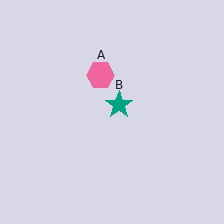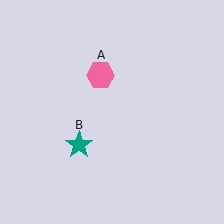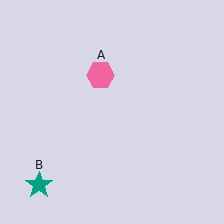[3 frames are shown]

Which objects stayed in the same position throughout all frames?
Pink hexagon (object A) remained stationary.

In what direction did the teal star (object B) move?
The teal star (object B) moved down and to the left.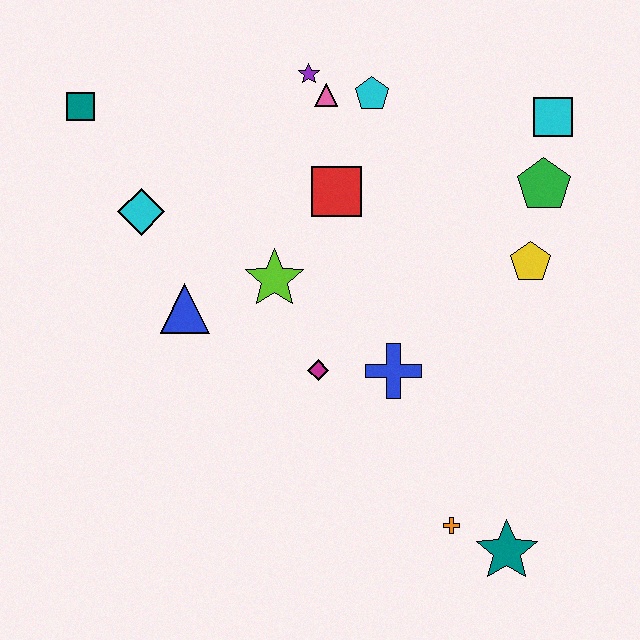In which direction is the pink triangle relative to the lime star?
The pink triangle is above the lime star.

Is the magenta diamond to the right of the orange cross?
No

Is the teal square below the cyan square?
No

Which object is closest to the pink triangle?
The purple star is closest to the pink triangle.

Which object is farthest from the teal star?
The teal square is farthest from the teal star.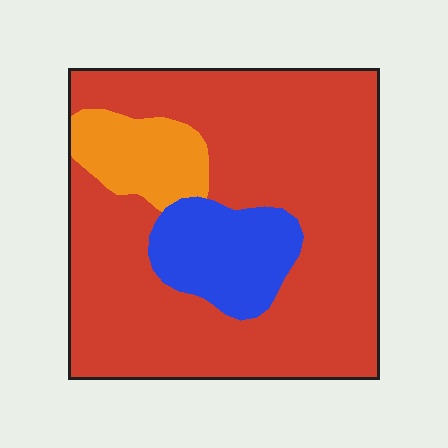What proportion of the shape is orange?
Orange covers around 10% of the shape.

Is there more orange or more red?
Red.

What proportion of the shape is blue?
Blue covers around 15% of the shape.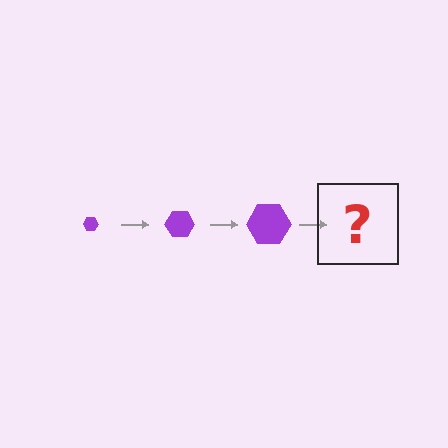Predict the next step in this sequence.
The next step is a purple hexagon, larger than the previous one.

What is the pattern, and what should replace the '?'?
The pattern is that the hexagon gets progressively larger each step. The '?' should be a purple hexagon, larger than the previous one.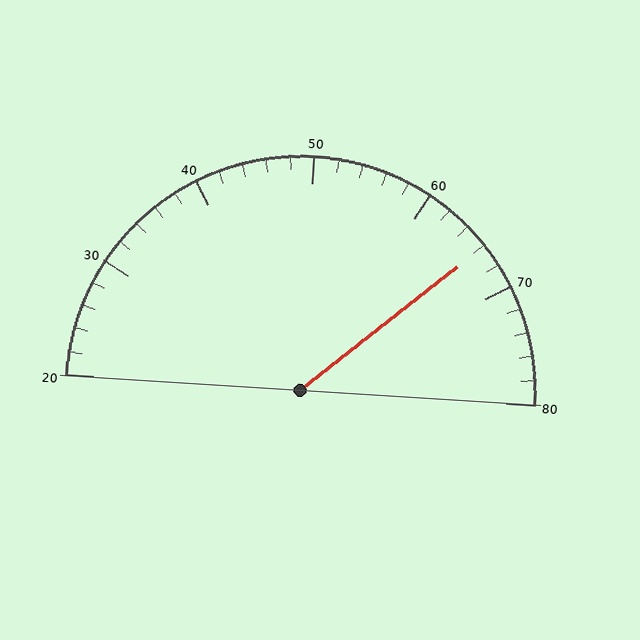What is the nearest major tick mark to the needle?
The nearest major tick mark is 70.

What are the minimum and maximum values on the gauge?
The gauge ranges from 20 to 80.